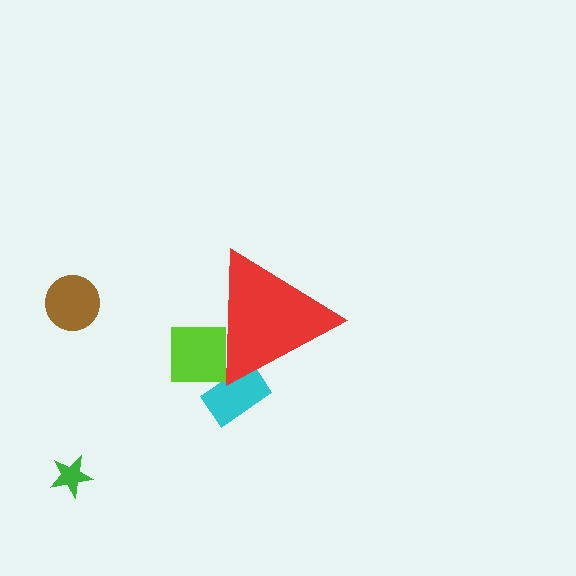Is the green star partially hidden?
No, the green star is fully visible.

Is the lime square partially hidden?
Yes, the lime square is partially hidden behind the red triangle.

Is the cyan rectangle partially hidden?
Yes, the cyan rectangle is partially hidden behind the red triangle.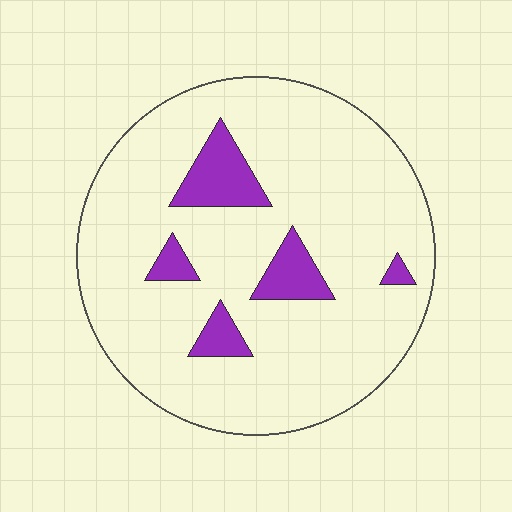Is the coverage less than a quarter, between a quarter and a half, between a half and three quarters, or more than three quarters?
Less than a quarter.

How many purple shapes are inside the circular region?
5.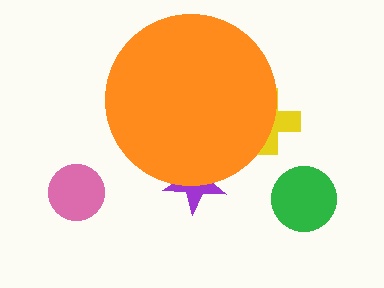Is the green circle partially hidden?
No, the green circle is fully visible.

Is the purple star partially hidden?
Yes, the purple star is partially hidden behind the orange circle.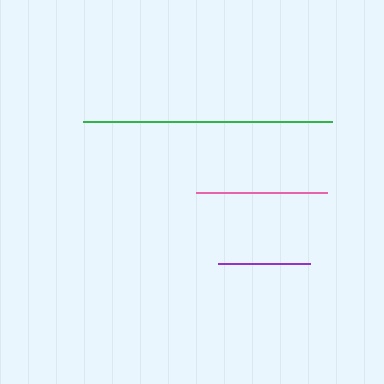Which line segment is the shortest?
The purple line is the shortest at approximately 91 pixels.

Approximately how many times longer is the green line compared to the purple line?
The green line is approximately 2.7 times the length of the purple line.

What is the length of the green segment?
The green segment is approximately 248 pixels long.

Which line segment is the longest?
The green line is the longest at approximately 248 pixels.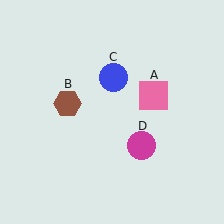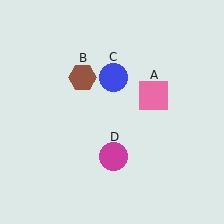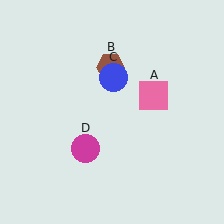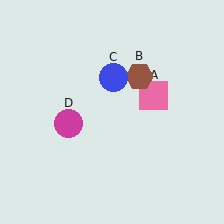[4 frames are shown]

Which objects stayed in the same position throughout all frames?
Pink square (object A) and blue circle (object C) remained stationary.